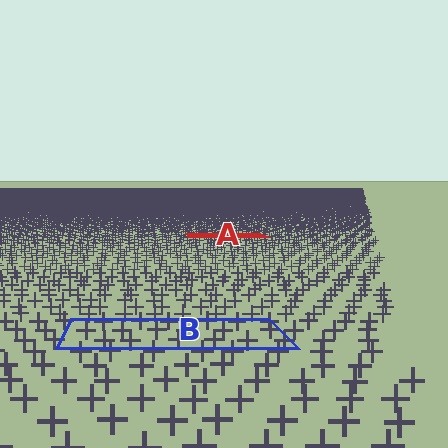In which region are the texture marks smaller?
The texture marks are smaller in region A, because it is farther away.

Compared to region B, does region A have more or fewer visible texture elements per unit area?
Region A has more texture elements per unit area — they are packed more densely because it is farther away.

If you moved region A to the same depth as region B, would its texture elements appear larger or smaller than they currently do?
They would appear larger. At a closer depth, the same texture elements are projected at a bigger on-screen size.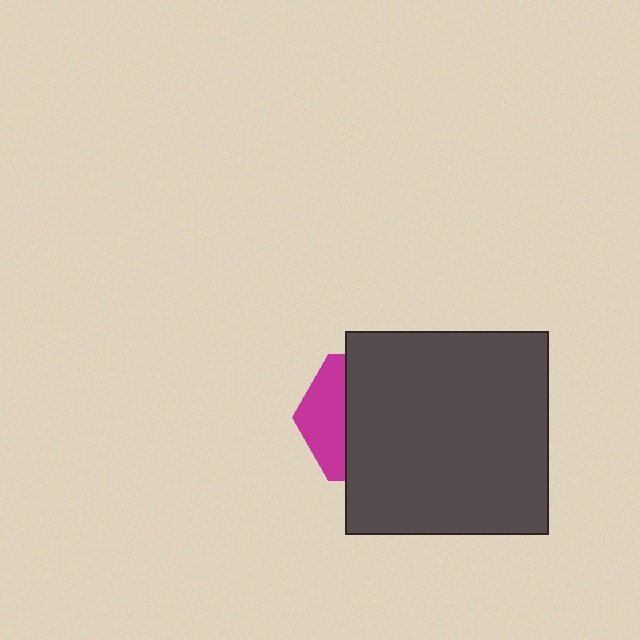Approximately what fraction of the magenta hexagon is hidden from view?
Roughly 68% of the magenta hexagon is hidden behind the dark gray square.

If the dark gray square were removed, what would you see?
You would see the complete magenta hexagon.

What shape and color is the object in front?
The object in front is a dark gray square.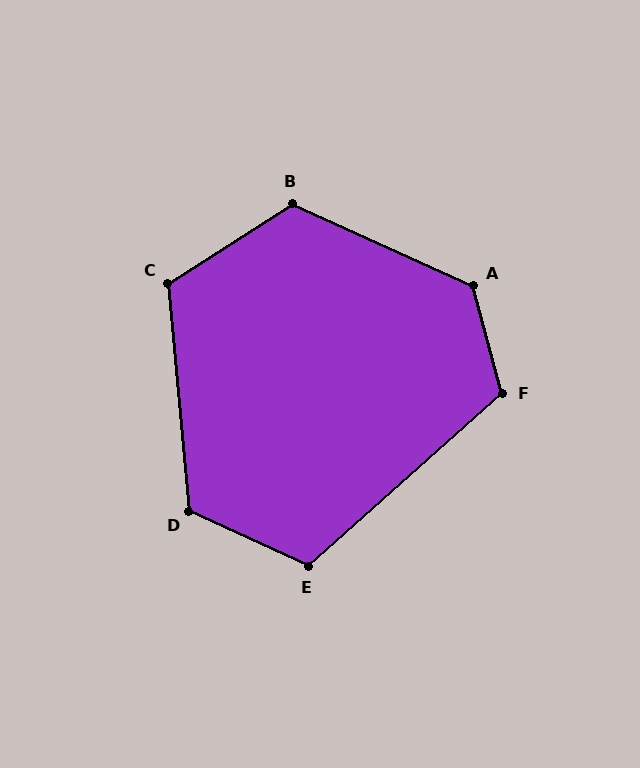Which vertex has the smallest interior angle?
E, at approximately 114 degrees.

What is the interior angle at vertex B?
Approximately 123 degrees (obtuse).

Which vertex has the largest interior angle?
A, at approximately 129 degrees.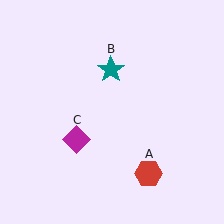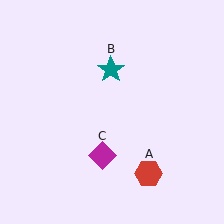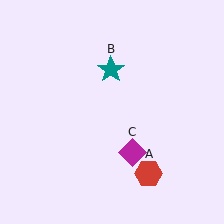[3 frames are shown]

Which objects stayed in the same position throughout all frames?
Red hexagon (object A) and teal star (object B) remained stationary.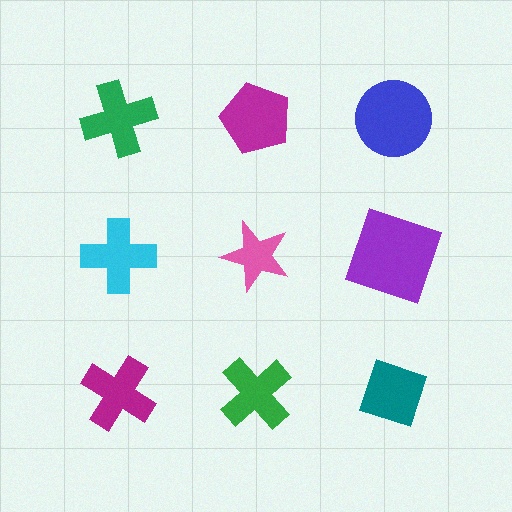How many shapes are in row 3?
3 shapes.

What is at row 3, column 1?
A magenta cross.